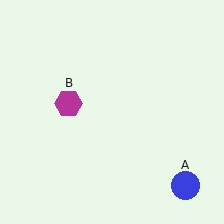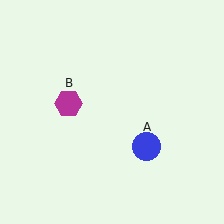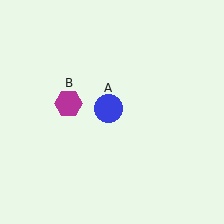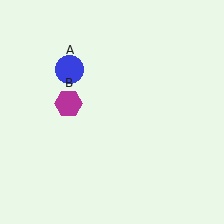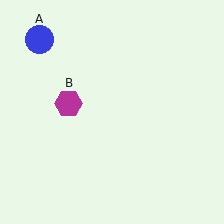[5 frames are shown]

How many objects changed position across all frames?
1 object changed position: blue circle (object A).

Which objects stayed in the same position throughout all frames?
Magenta hexagon (object B) remained stationary.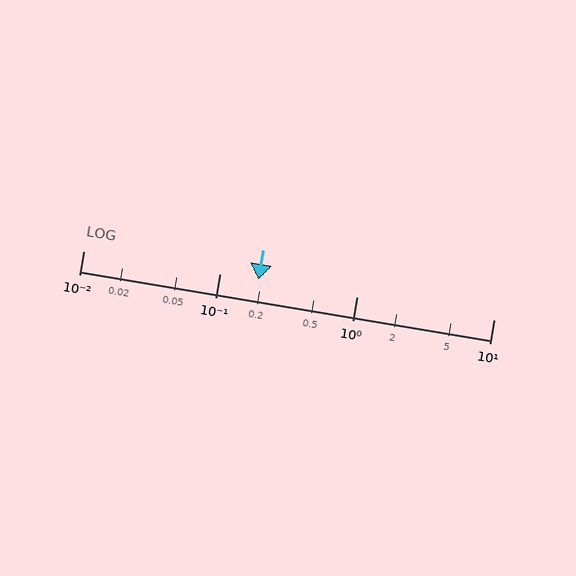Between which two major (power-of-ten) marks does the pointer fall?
The pointer is between 0.1 and 1.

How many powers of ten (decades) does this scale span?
The scale spans 3 decades, from 0.01 to 10.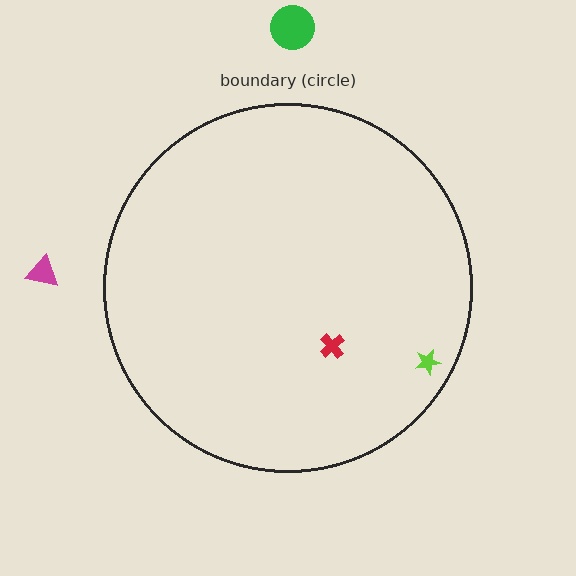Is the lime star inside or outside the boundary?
Inside.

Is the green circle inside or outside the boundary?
Outside.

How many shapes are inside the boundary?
2 inside, 2 outside.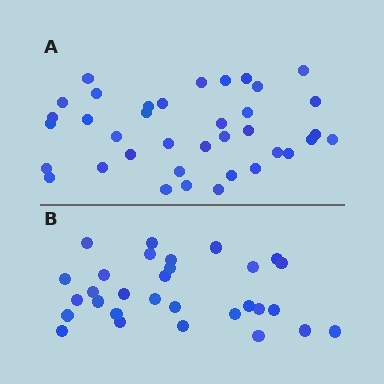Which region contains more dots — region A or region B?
Region A (the top region) has more dots.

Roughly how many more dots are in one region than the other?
Region A has roughly 8 or so more dots than region B.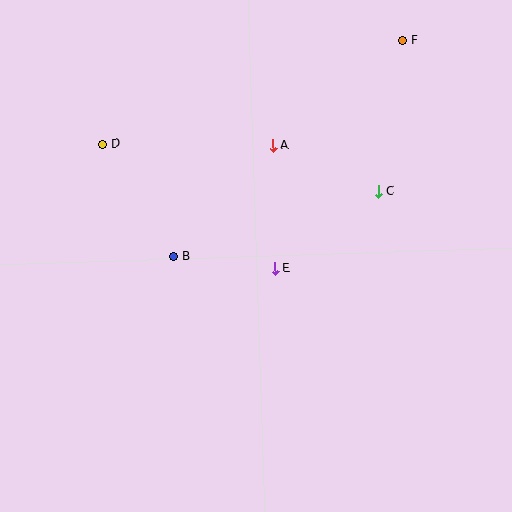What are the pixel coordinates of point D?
Point D is at (103, 144).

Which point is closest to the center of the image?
Point E at (274, 268) is closest to the center.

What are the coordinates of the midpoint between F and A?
The midpoint between F and A is at (338, 93).